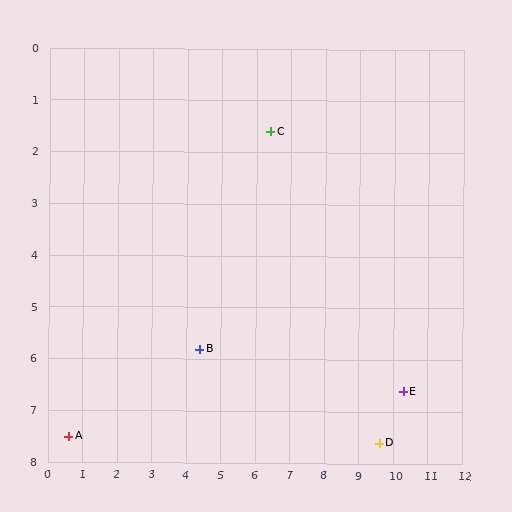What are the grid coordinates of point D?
Point D is at approximately (9.6, 7.6).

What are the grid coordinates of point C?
Point C is at approximately (6.4, 1.6).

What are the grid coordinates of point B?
Point B is at approximately (4.4, 5.8).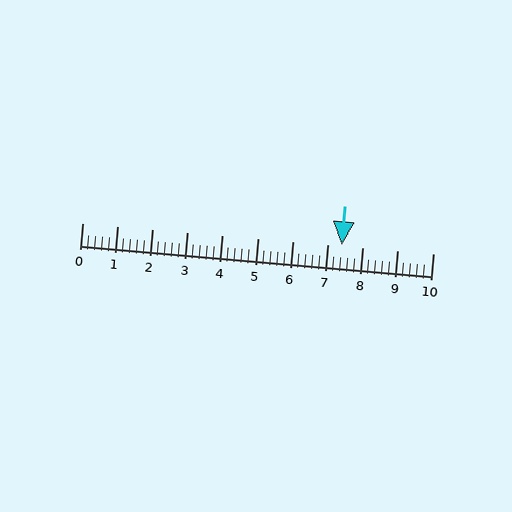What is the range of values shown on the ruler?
The ruler shows values from 0 to 10.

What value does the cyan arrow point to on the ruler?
The cyan arrow points to approximately 7.4.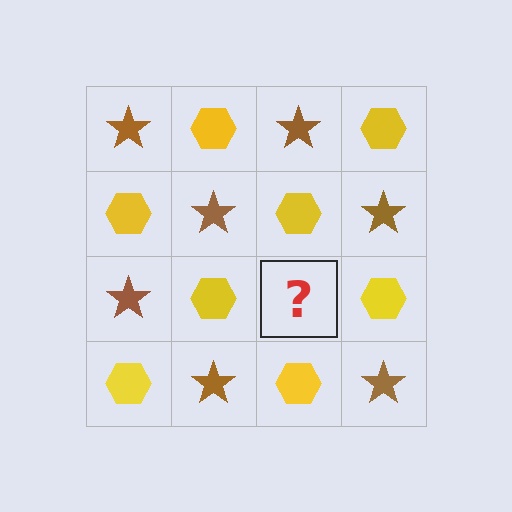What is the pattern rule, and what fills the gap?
The rule is that it alternates brown star and yellow hexagon in a checkerboard pattern. The gap should be filled with a brown star.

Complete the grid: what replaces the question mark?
The question mark should be replaced with a brown star.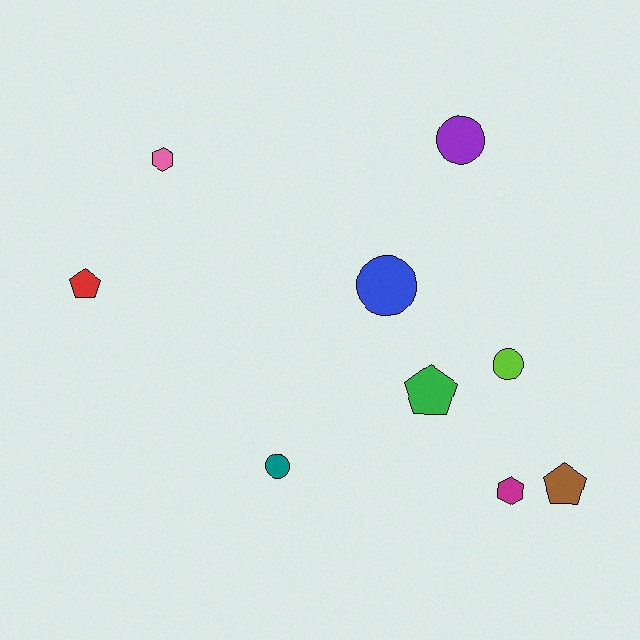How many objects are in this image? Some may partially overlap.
There are 9 objects.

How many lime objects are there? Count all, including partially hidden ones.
There is 1 lime object.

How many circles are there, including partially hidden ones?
There are 4 circles.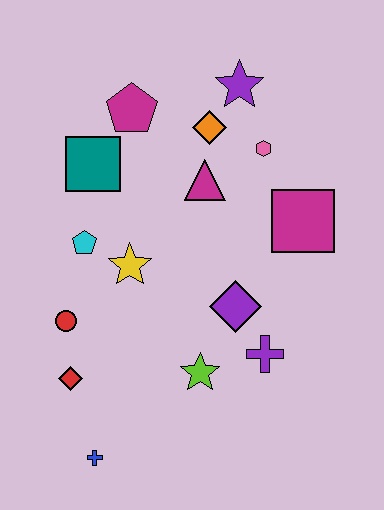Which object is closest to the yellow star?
The cyan pentagon is closest to the yellow star.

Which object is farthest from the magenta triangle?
The blue cross is farthest from the magenta triangle.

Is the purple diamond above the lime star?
Yes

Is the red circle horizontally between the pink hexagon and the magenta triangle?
No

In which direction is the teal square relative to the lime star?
The teal square is above the lime star.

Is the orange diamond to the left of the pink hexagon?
Yes